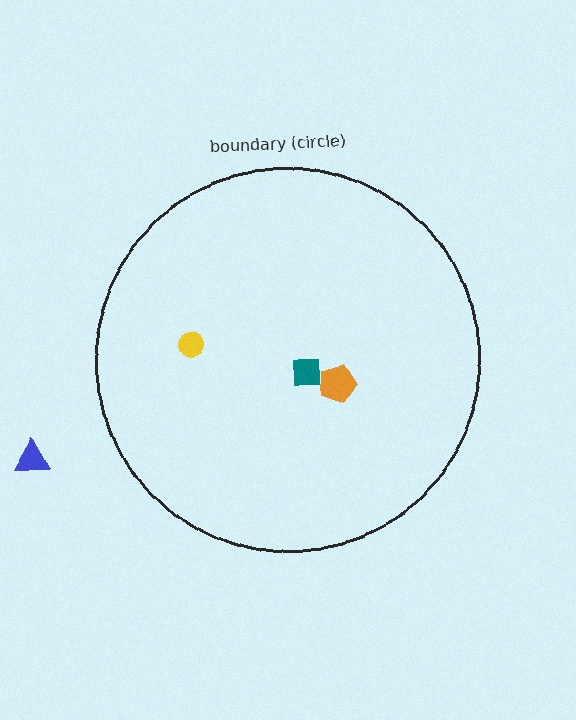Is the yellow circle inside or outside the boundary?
Inside.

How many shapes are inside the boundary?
3 inside, 1 outside.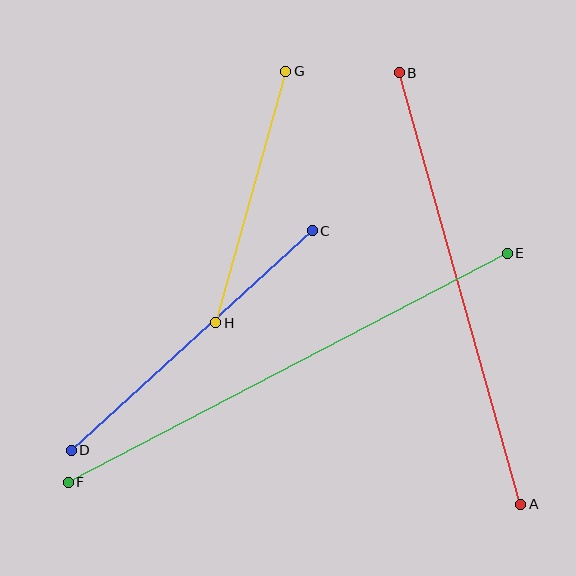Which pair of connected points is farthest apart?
Points E and F are farthest apart.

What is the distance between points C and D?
The distance is approximately 326 pixels.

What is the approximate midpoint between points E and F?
The midpoint is at approximately (288, 368) pixels.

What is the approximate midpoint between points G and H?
The midpoint is at approximately (251, 197) pixels.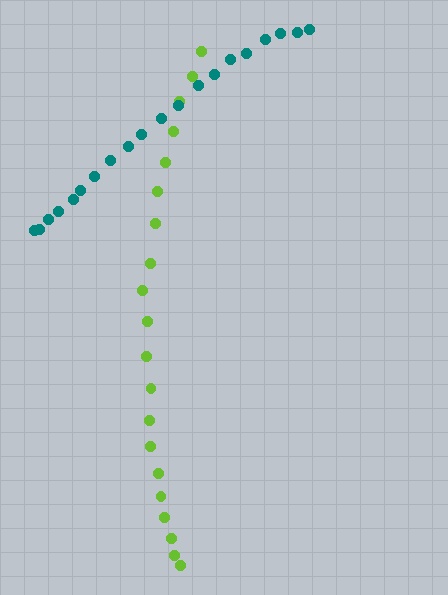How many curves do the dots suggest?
There are 2 distinct paths.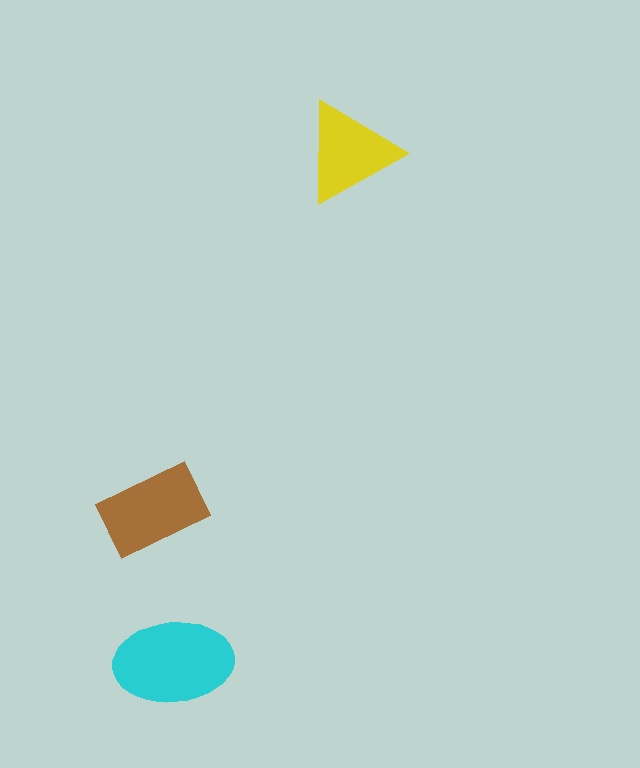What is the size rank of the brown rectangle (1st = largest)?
2nd.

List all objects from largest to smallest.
The cyan ellipse, the brown rectangle, the yellow triangle.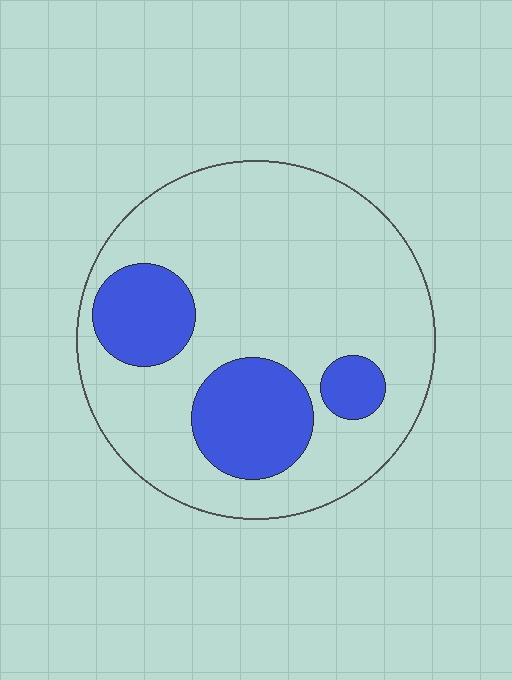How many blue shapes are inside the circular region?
3.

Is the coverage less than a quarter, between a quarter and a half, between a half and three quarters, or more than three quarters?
Less than a quarter.